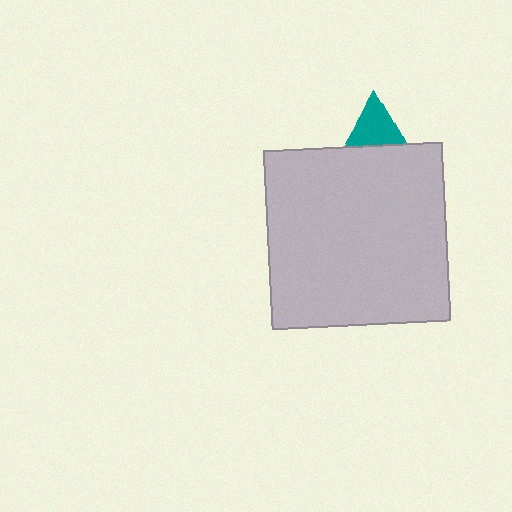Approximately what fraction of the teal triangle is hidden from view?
Roughly 66% of the teal triangle is hidden behind the light gray square.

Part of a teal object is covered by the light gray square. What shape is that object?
It is a triangle.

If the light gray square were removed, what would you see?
You would see the complete teal triangle.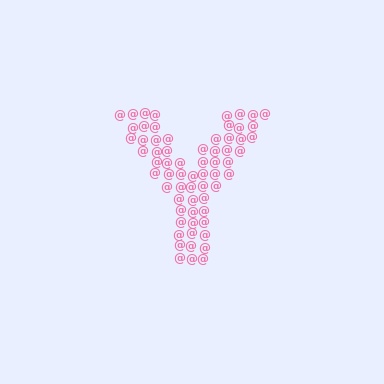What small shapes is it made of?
It is made of small at signs.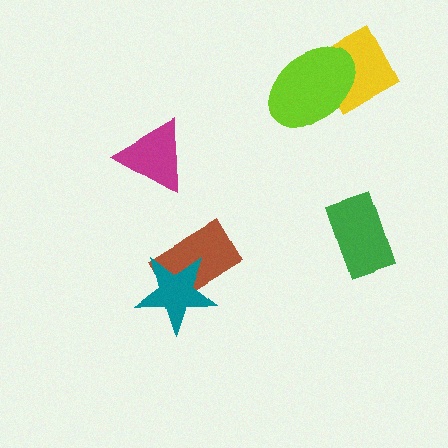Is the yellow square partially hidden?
Yes, it is partially covered by another shape.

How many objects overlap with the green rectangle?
0 objects overlap with the green rectangle.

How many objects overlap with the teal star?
1 object overlaps with the teal star.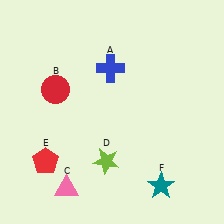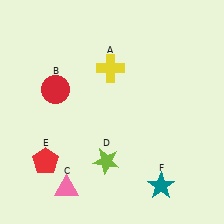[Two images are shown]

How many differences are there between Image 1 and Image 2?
There is 1 difference between the two images.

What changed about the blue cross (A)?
In Image 1, A is blue. In Image 2, it changed to yellow.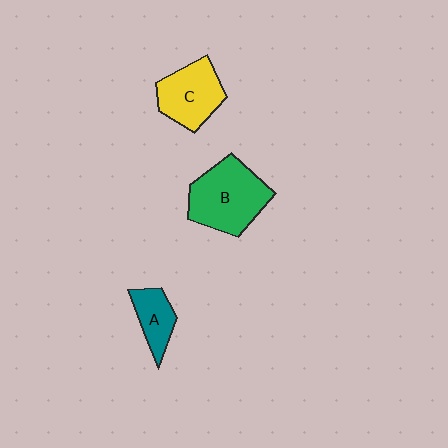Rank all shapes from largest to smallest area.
From largest to smallest: B (green), C (yellow), A (teal).